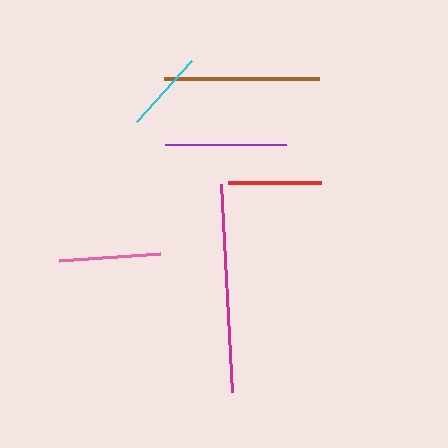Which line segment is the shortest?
The cyan line is the shortest at approximately 82 pixels.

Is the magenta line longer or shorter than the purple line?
The magenta line is longer than the purple line.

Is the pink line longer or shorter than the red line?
The pink line is longer than the red line.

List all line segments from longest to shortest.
From longest to shortest: magenta, brown, purple, pink, red, cyan.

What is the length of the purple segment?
The purple segment is approximately 121 pixels long.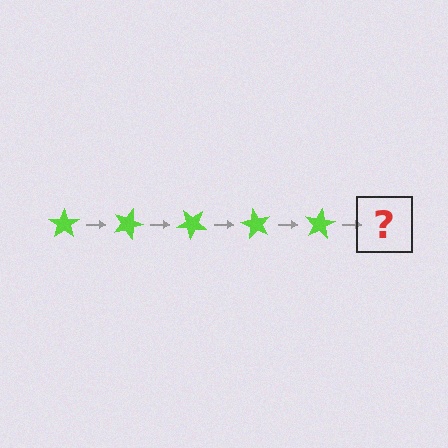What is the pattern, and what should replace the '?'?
The pattern is that the star rotates 20 degrees each step. The '?' should be a lime star rotated 100 degrees.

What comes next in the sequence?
The next element should be a lime star rotated 100 degrees.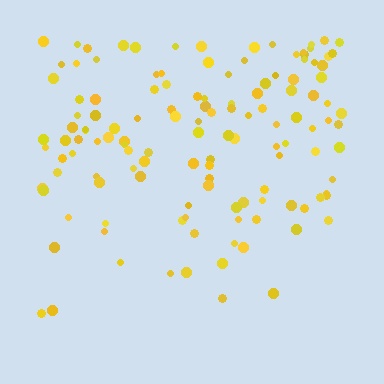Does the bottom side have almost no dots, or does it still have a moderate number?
Still a moderate number, just noticeably fewer than the top.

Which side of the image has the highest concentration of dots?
The top.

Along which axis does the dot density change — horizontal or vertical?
Vertical.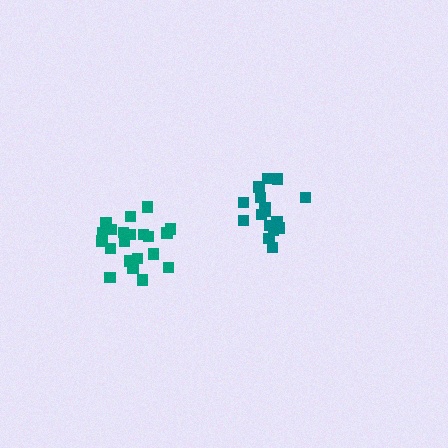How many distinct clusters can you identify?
There are 2 distinct clusters.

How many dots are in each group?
Group 1: 21 dots, Group 2: 16 dots (37 total).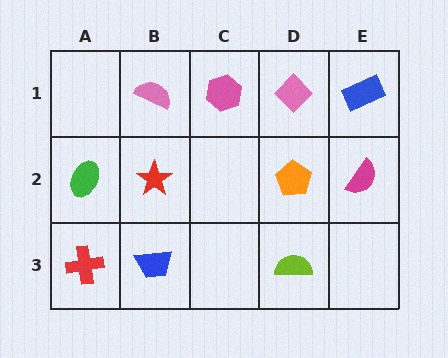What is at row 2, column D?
An orange pentagon.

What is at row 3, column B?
A blue trapezoid.